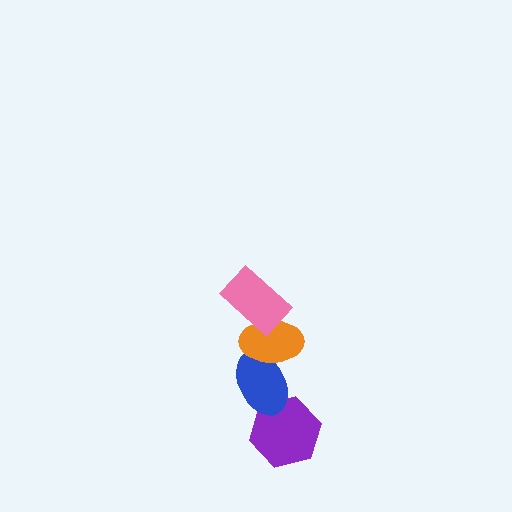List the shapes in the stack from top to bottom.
From top to bottom: the pink rectangle, the orange ellipse, the blue ellipse, the purple hexagon.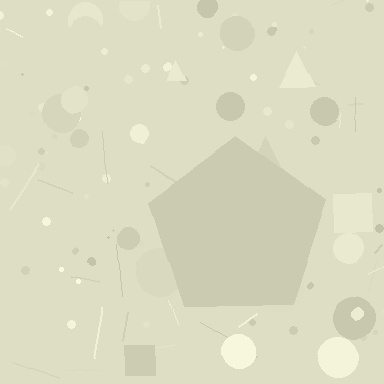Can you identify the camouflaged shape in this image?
The camouflaged shape is a pentagon.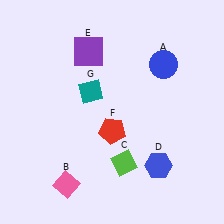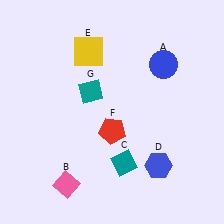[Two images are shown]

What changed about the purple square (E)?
In Image 1, E is purple. In Image 2, it changed to yellow.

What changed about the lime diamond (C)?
In Image 1, C is lime. In Image 2, it changed to teal.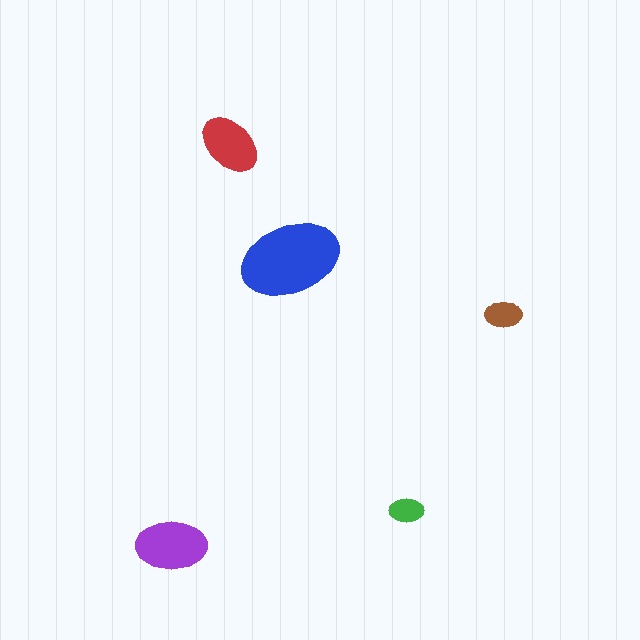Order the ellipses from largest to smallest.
the blue one, the purple one, the red one, the brown one, the green one.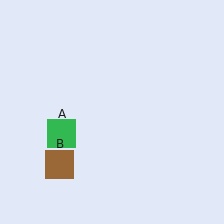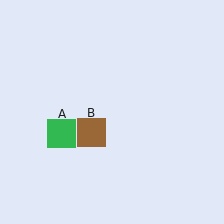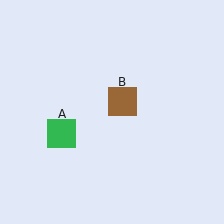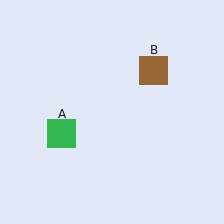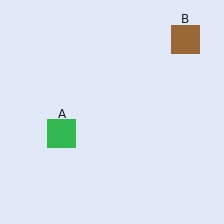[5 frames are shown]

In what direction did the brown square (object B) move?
The brown square (object B) moved up and to the right.